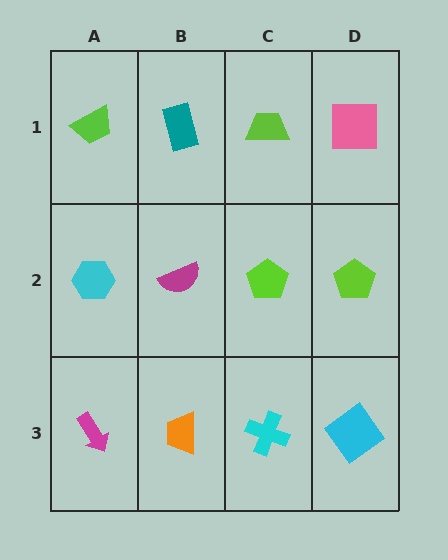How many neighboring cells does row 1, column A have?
2.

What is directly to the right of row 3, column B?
A cyan cross.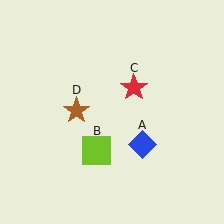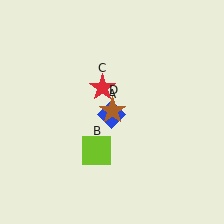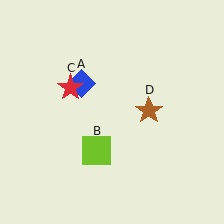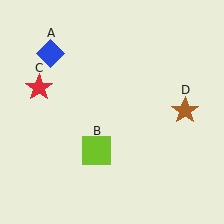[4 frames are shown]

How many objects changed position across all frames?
3 objects changed position: blue diamond (object A), red star (object C), brown star (object D).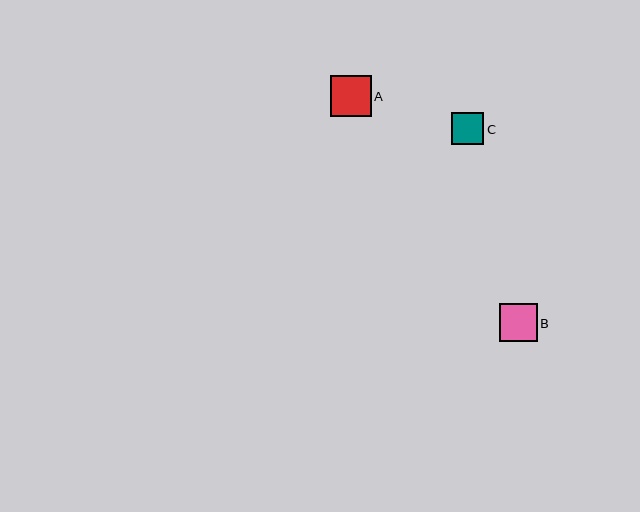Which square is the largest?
Square A is the largest with a size of approximately 41 pixels.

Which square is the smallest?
Square C is the smallest with a size of approximately 32 pixels.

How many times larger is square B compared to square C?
Square B is approximately 1.2 times the size of square C.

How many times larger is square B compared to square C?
Square B is approximately 1.2 times the size of square C.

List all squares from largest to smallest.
From largest to smallest: A, B, C.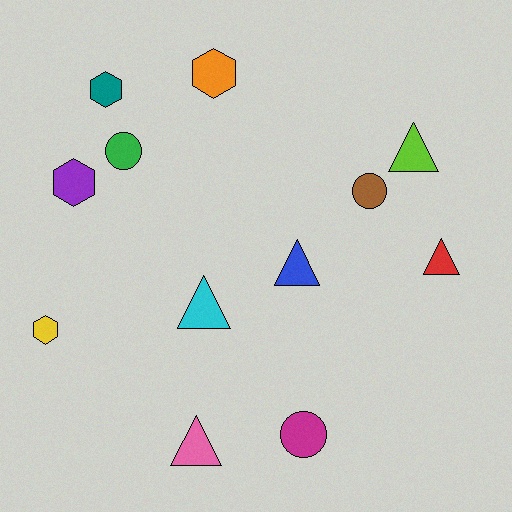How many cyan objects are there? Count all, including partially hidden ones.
There is 1 cyan object.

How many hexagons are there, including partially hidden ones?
There are 4 hexagons.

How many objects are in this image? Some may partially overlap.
There are 12 objects.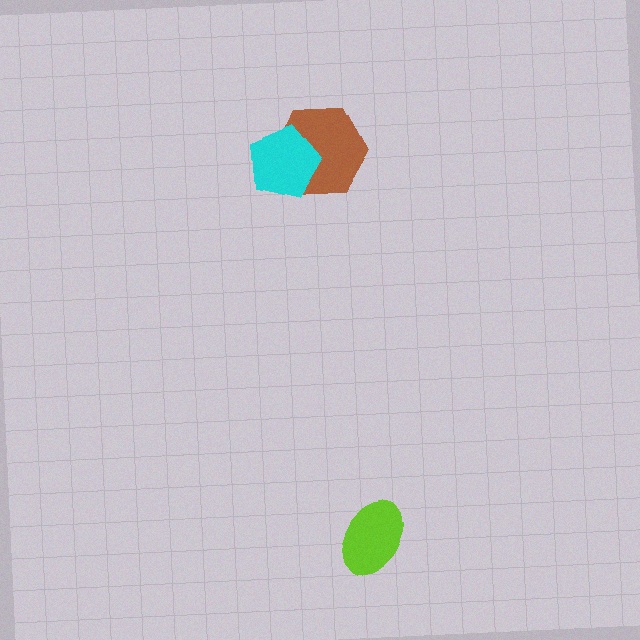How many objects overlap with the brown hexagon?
1 object overlaps with the brown hexagon.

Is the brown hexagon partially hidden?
Yes, it is partially covered by another shape.